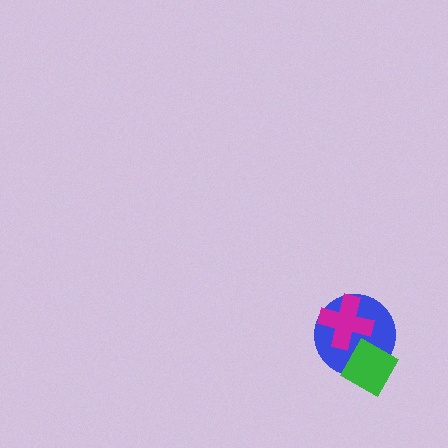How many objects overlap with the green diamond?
1 object overlaps with the green diamond.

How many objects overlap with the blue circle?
2 objects overlap with the blue circle.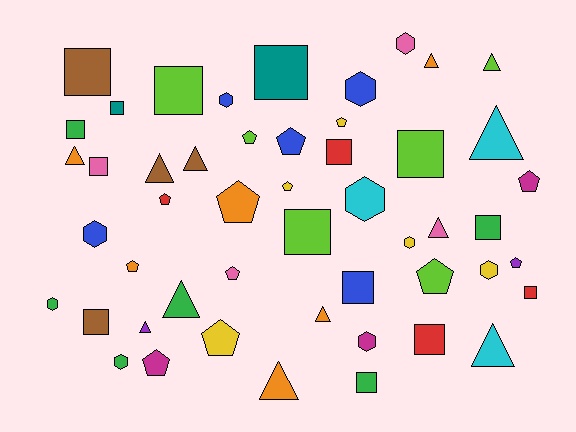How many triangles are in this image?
There are 12 triangles.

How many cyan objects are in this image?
There are 3 cyan objects.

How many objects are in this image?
There are 50 objects.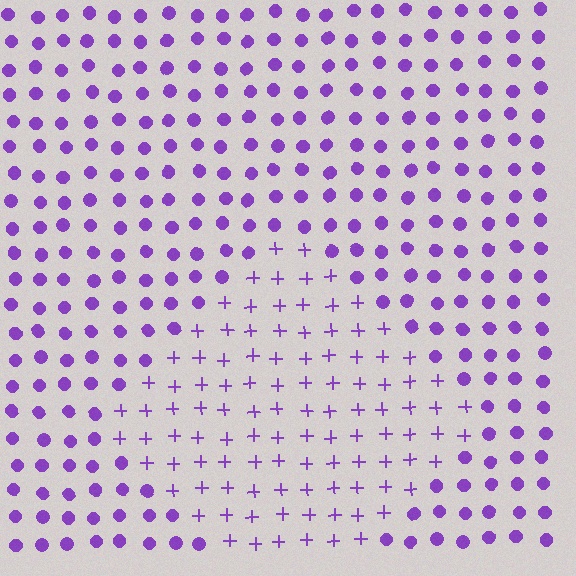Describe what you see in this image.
The image is filled with small purple elements arranged in a uniform grid. A diamond-shaped region contains plus signs, while the surrounding area contains circles. The boundary is defined purely by the change in element shape.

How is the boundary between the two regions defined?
The boundary is defined by a change in element shape: plus signs inside vs. circles outside. All elements share the same color and spacing.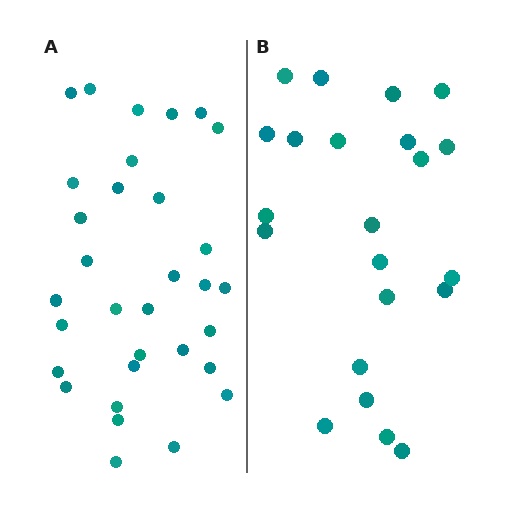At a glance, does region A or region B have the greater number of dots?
Region A (the left region) has more dots.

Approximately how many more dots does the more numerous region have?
Region A has roughly 10 or so more dots than region B.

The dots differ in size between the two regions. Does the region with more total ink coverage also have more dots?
No. Region B has more total ink coverage because its dots are larger, but region A actually contains more individual dots. Total area can be misleading — the number of items is what matters here.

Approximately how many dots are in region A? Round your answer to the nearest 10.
About 30 dots. (The exact count is 32, which rounds to 30.)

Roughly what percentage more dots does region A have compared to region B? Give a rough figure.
About 45% more.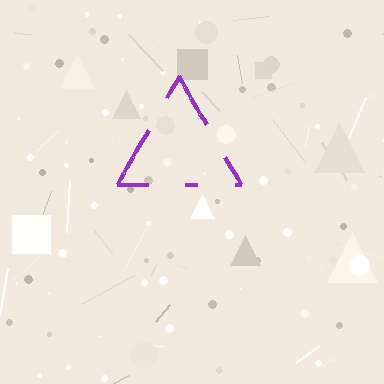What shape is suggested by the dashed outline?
The dashed outline suggests a triangle.